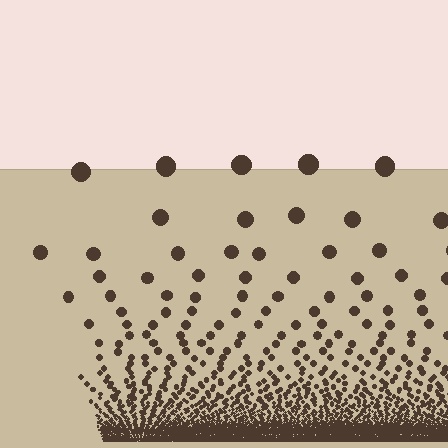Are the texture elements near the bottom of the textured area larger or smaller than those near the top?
Smaller. The gradient is inverted — elements near the bottom are smaller and denser.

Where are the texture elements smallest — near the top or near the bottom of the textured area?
Near the bottom.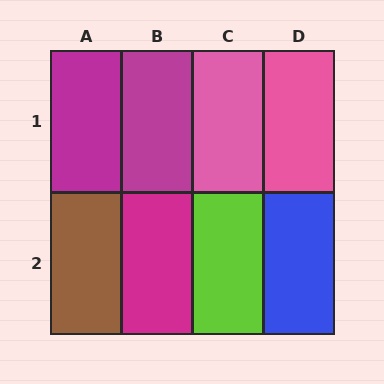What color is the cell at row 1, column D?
Pink.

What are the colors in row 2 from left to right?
Brown, magenta, lime, blue.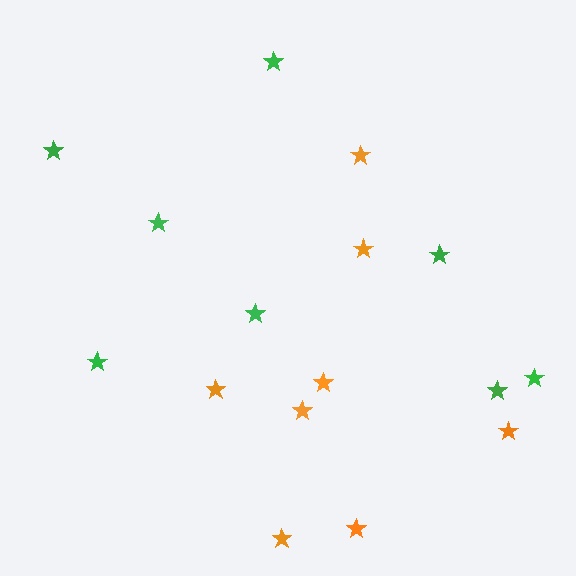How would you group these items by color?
There are 2 groups: one group of green stars (8) and one group of orange stars (8).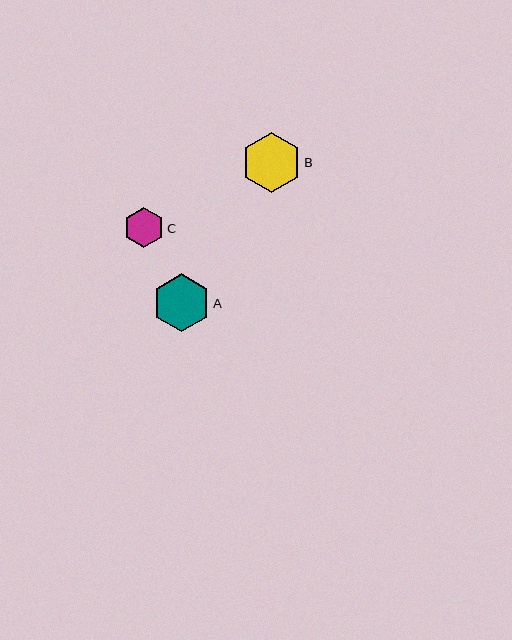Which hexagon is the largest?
Hexagon B is the largest with a size of approximately 60 pixels.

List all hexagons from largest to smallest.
From largest to smallest: B, A, C.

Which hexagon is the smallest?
Hexagon C is the smallest with a size of approximately 40 pixels.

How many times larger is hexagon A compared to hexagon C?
Hexagon A is approximately 1.4 times the size of hexagon C.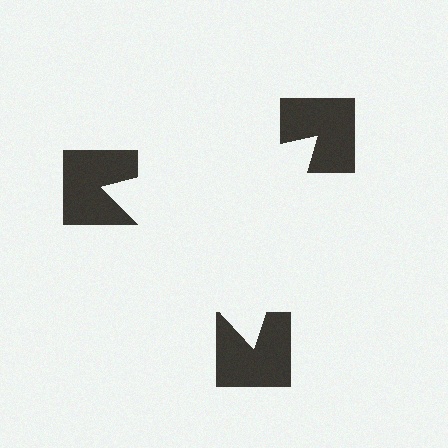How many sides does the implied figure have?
3 sides.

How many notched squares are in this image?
There are 3 — one at each vertex of the illusory triangle.